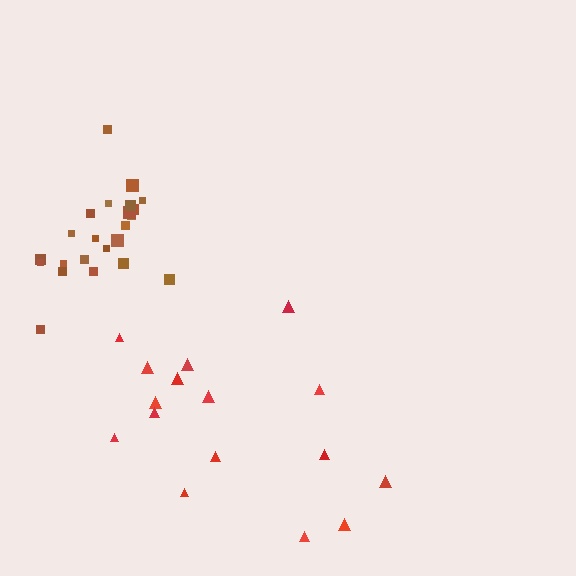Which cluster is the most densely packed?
Brown.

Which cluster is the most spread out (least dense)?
Red.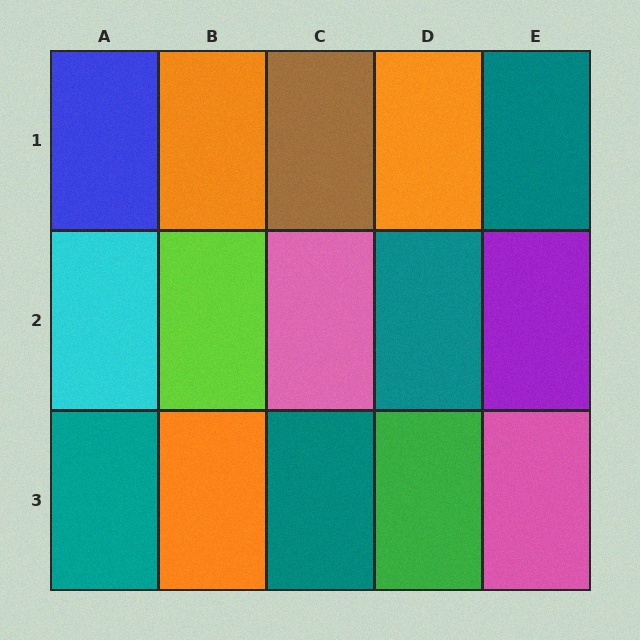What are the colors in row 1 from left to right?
Blue, orange, brown, orange, teal.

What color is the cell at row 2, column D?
Teal.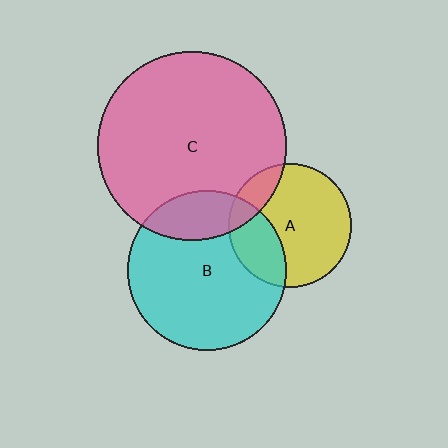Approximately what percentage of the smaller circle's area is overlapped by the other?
Approximately 15%.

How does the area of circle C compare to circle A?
Approximately 2.3 times.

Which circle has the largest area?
Circle C (pink).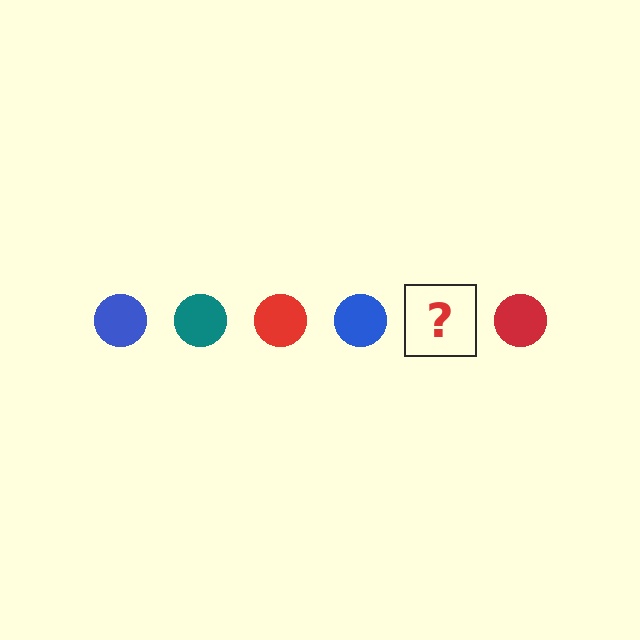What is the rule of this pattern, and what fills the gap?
The rule is that the pattern cycles through blue, teal, red circles. The gap should be filled with a teal circle.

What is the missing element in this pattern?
The missing element is a teal circle.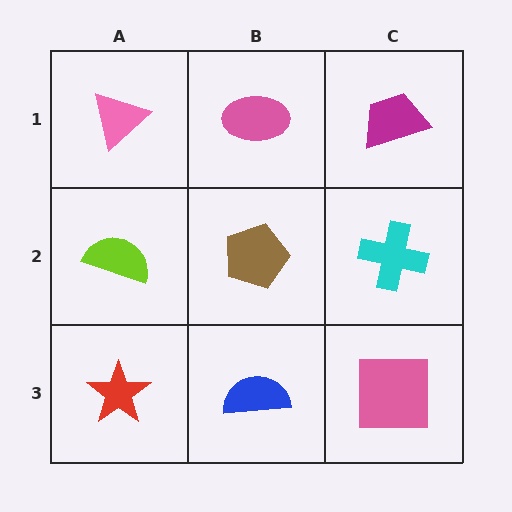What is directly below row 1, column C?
A cyan cross.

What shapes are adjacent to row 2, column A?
A pink triangle (row 1, column A), a red star (row 3, column A), a brown pentagon (row 2, column B).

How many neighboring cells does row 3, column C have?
2.